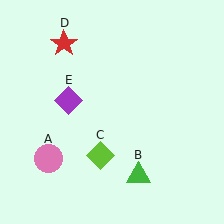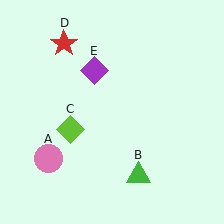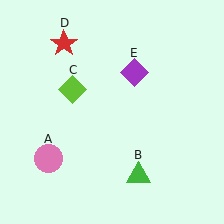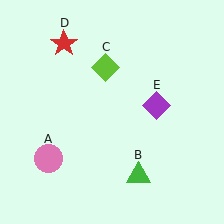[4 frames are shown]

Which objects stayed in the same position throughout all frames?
Pink circle (object A) and green triangle (object B) and red star (object D) remained stationary.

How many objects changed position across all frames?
2 objects changed position: lime diamond (object C), purple diamond (object E).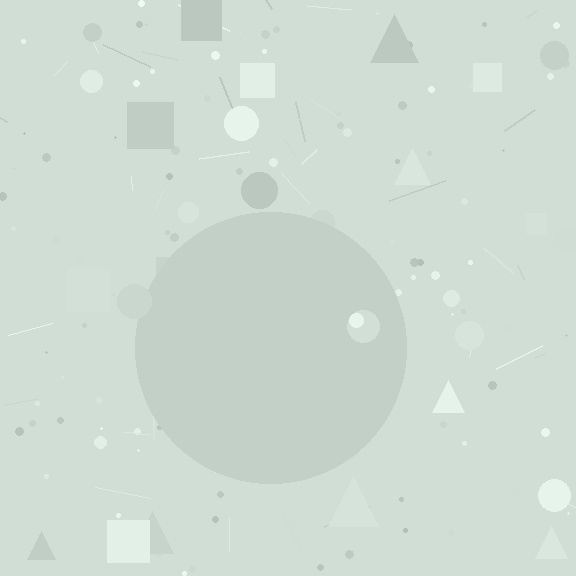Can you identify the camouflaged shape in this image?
The camouflaged shape is a circle.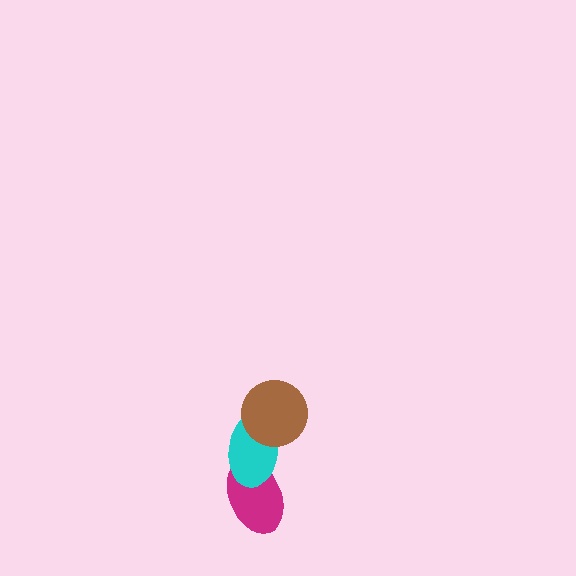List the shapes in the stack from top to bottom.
From top to bottom: the brown circle, the cyan ellipse, the magenta ellipse.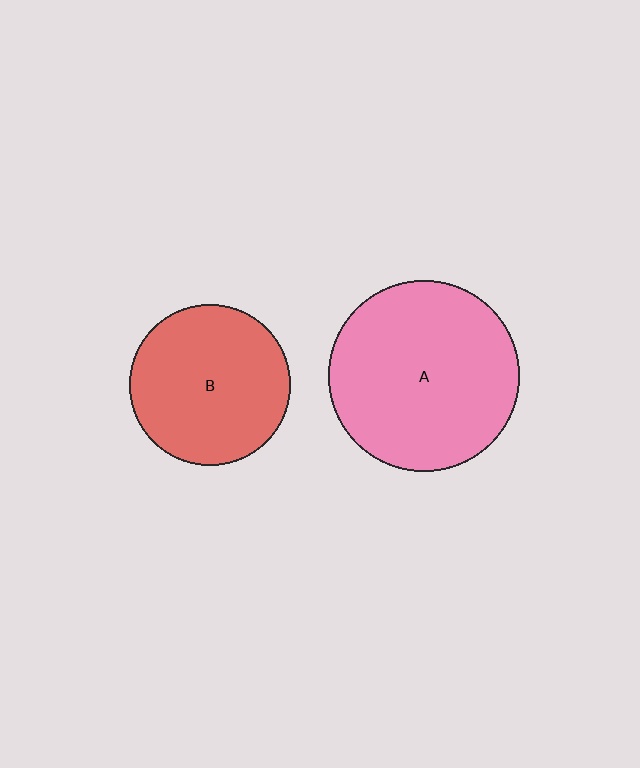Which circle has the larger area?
Circle A (pink).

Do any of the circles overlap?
No, none of the circles overlap.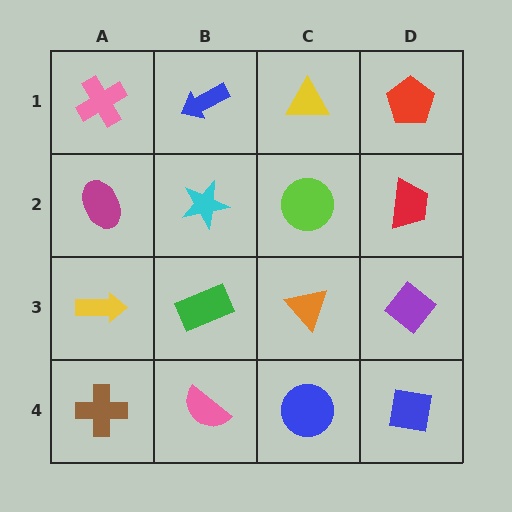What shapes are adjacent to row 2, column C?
A yellow triangle (row 1, column C), an orange triangle (row 3, column C), a cyan star (row 2, column B), a red trapezoid (row 2, column D).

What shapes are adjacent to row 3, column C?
A lime circle (row 2, column C), a blue circle (row 4, column C), a green rectangle (row 3, column B), a purple diamond (row 3, column D).